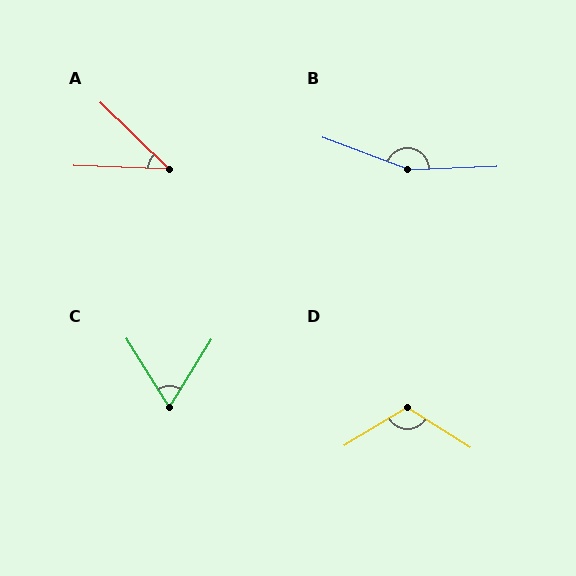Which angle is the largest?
B, at approximately 157 degrees.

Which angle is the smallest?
A, at approximately 42 degrees.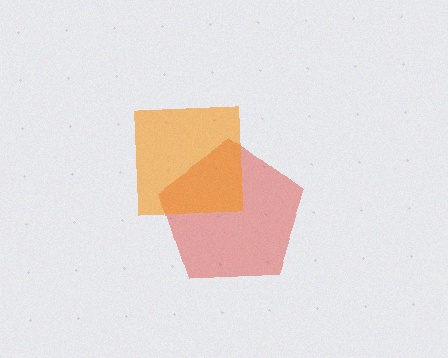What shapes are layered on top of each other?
The layered shapes are: a red pentagon, an orange square.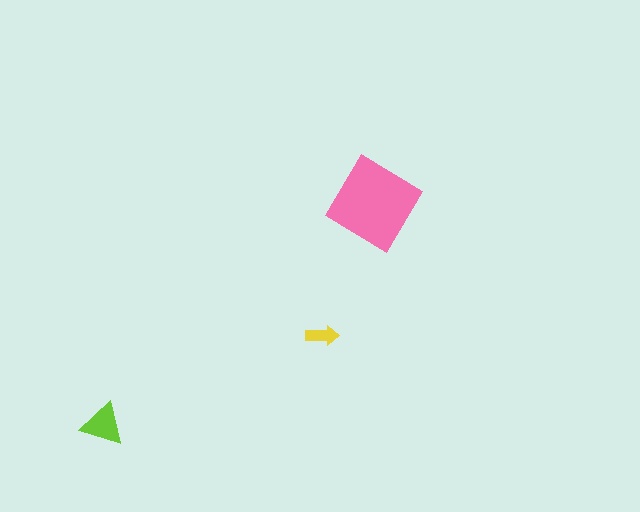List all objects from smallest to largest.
The yellow arrow, the lime triangle, the pink diamond.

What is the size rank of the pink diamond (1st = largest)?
1st.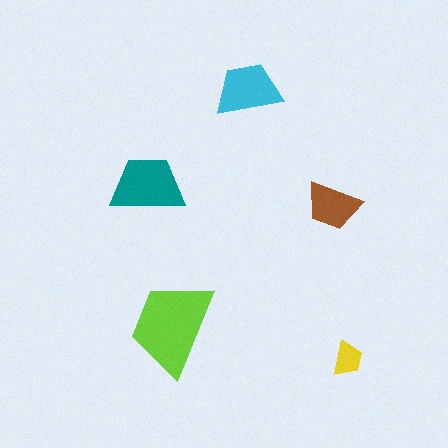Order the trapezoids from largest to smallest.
the lime one, the teal one, the cyan one, the brown one, the yellow one.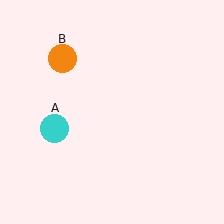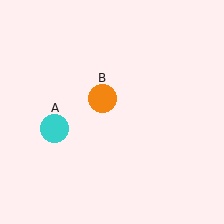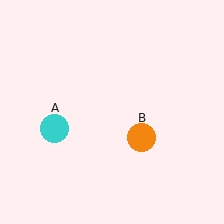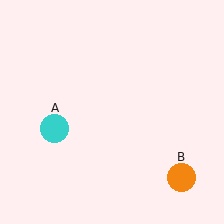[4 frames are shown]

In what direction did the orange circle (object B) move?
The orange circle (object B) moved down and to the right.